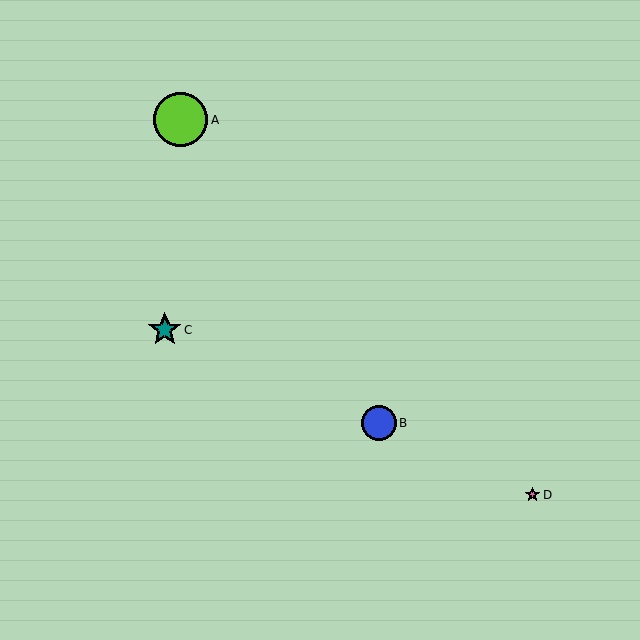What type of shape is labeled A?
Shape A is a lime circle.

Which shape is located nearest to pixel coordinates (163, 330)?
The teal star (labeled C) at (165, 330) is nearest to that location.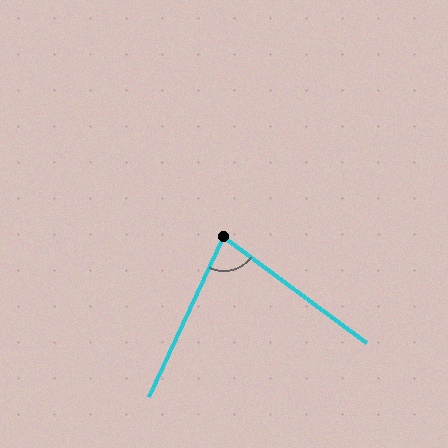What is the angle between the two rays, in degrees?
Approximately 78 degrees.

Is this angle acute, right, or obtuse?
It is acute.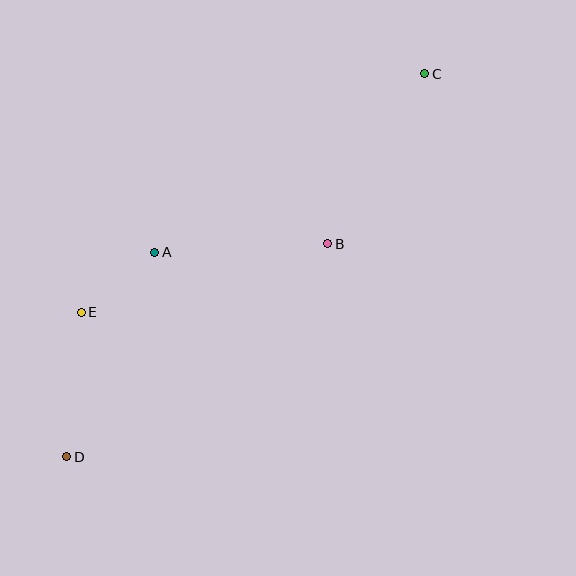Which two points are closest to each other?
Points A and E are closest to each other.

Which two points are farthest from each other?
Points C and D are farthest from each other.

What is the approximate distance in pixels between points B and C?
The distance between B and C is approximately 196 pixels.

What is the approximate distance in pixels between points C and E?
The distance between C and E is approximately 418 pixels.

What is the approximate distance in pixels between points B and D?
The distance between B and D is approximately 337 pixels.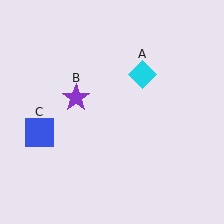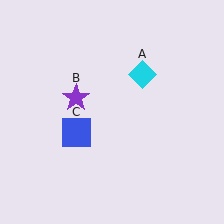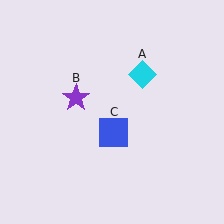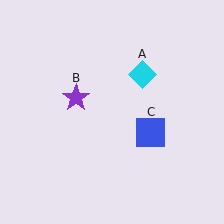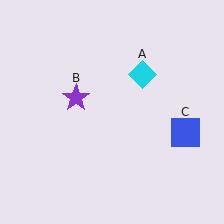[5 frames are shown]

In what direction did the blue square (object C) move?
The blue square (object C) moved right.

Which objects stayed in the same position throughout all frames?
Cyan diamond (object A) and purple star (object B) remained stationary.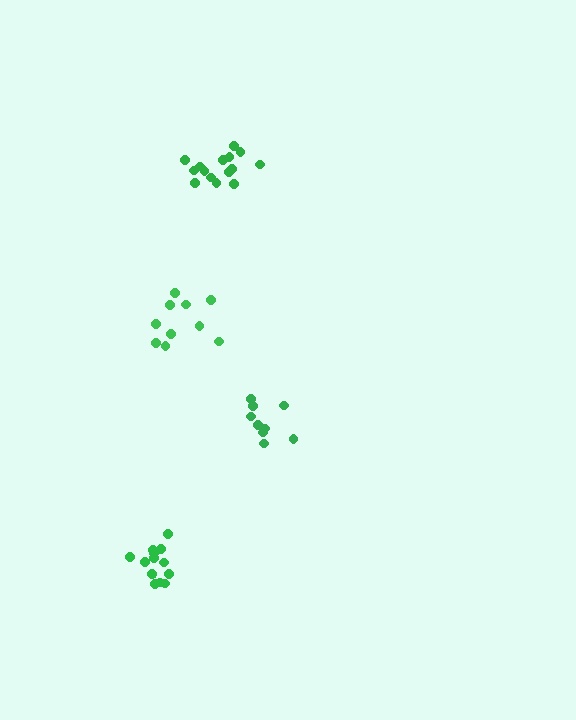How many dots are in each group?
Group 1: 15 dots, Group 2: 14 dots, Group 3: 9 dots, Group 4: 10 dots (48 total).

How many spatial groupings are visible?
There are 4 spatial groupings.